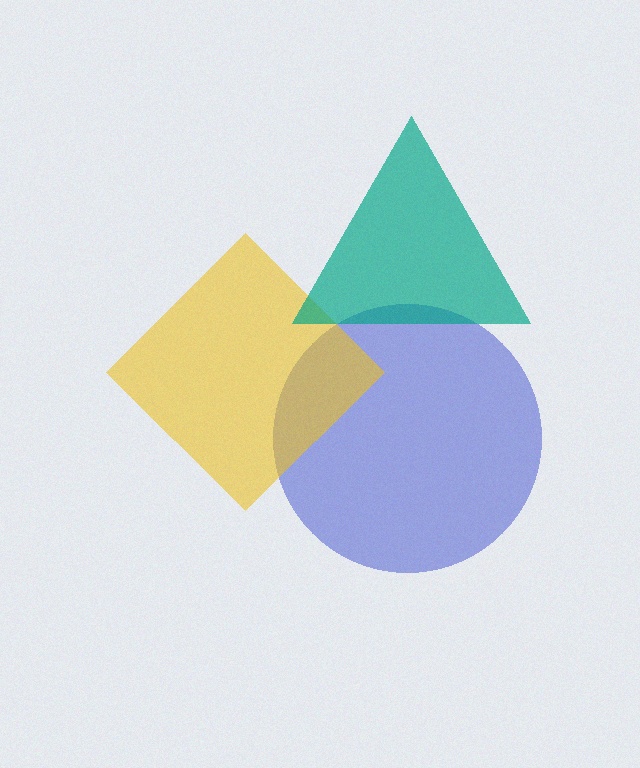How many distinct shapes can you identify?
There are 3 distinct shapes: a blue circle, a yellow diamond, a teal triangle.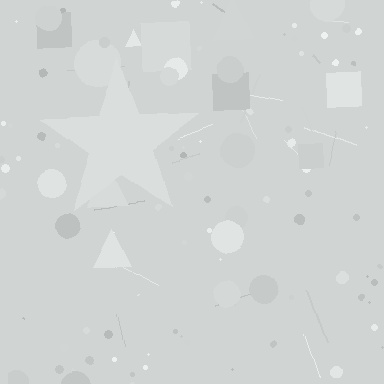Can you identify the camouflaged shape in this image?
The camouflaged shape is a star.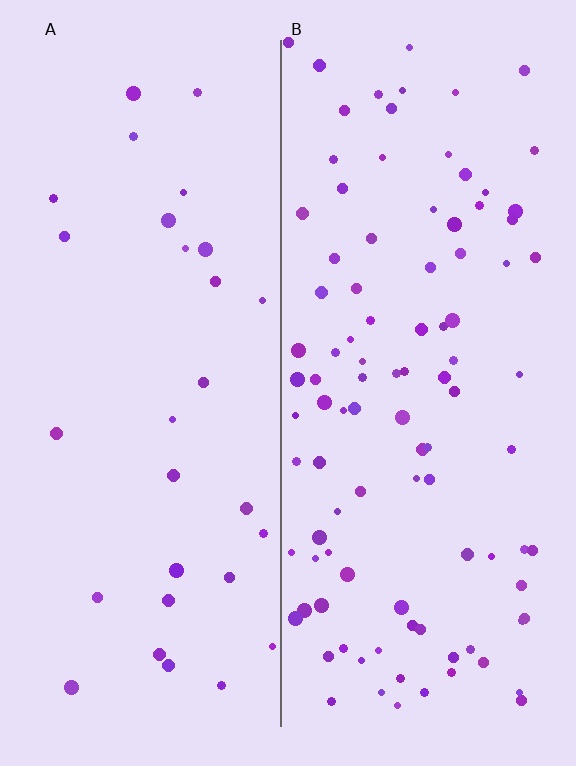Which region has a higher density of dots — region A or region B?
B (the right).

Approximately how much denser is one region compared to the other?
Approximately 3.4× — region B over region A.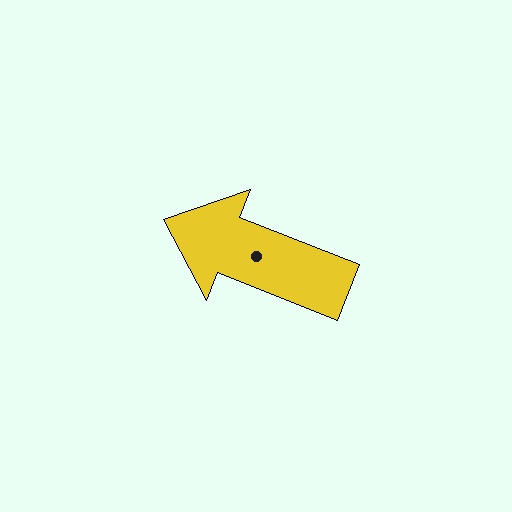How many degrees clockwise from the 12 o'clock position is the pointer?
Approximately 291 degrees.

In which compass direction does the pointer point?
West.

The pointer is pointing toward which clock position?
Roughly 10 o'clock.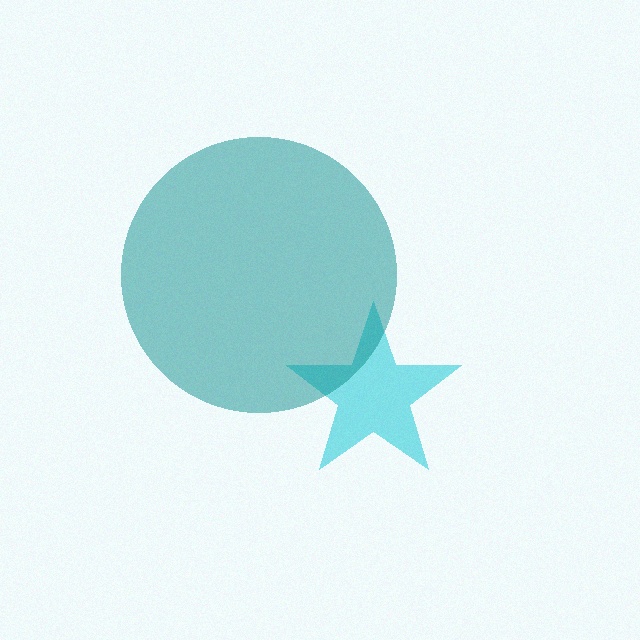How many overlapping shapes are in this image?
There are 2 overlapping shapes in the image.